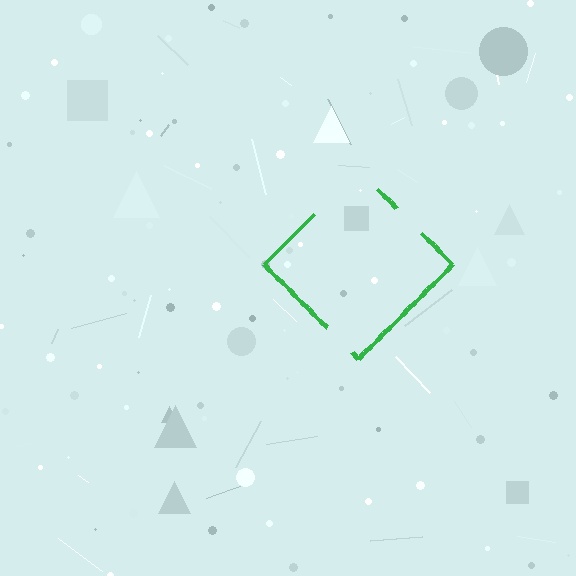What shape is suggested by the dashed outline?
The dashed outline suggests a diamond.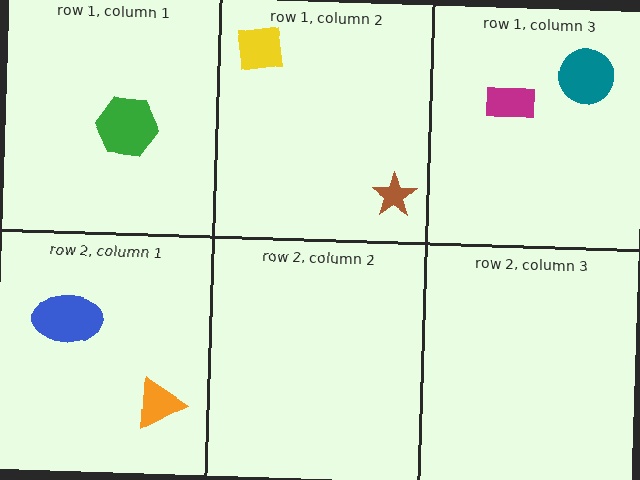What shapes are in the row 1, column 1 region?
The green hexagon.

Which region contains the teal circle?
The row 1, column 3 region.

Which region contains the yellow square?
The row 1, column 2 region.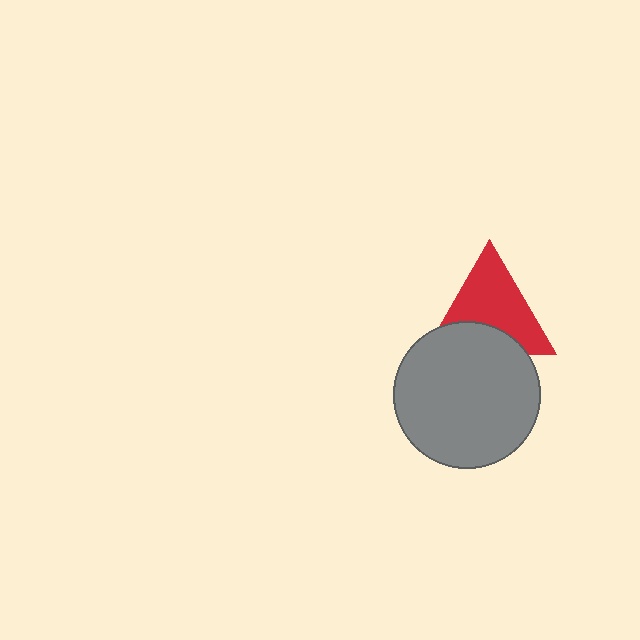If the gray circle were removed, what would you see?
You would see the complete red triangle.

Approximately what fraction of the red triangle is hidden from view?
Roughly 34% of the red triangle is hidden behind the gray circle.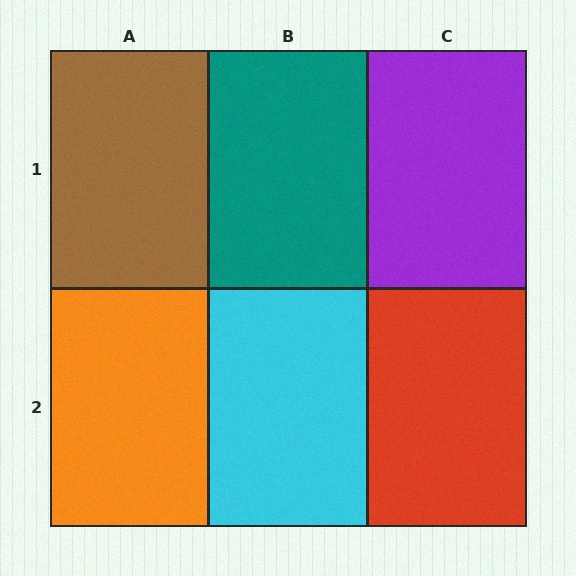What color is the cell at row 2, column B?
Cyan.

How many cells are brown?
1 cell is brown.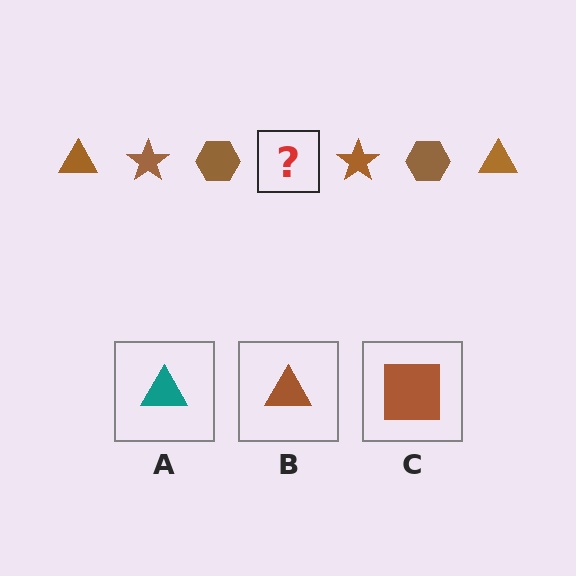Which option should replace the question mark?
Option B.